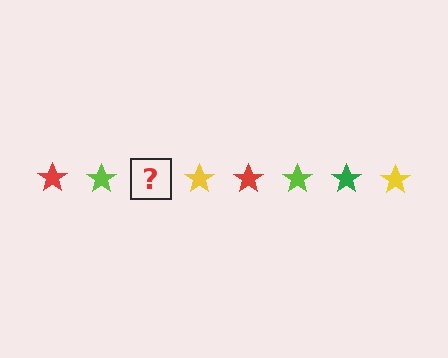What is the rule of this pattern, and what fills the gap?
The rule is that the pattern cycles through red, lime, green, yellow stars. The gap should be filled with a green star.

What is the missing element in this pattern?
The missing element is a green star.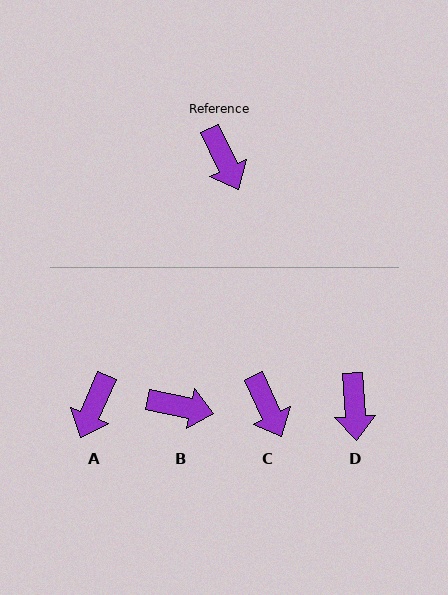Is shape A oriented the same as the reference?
No, it is off by about 49 degrees.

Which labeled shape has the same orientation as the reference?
C.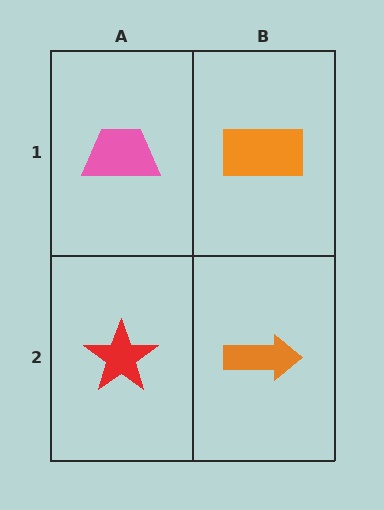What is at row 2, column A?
A red star.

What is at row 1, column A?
A pink trapezoid.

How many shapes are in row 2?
2 shapes.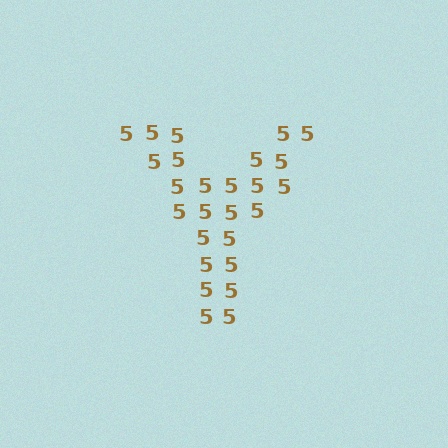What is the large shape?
The large shape is the letter Y.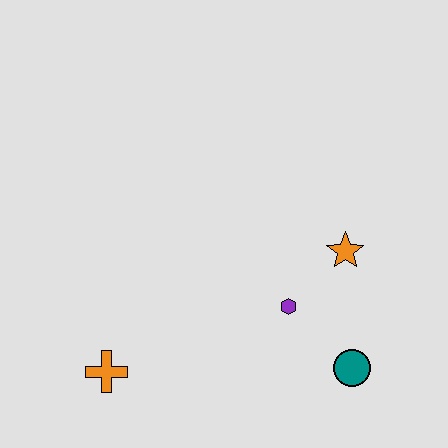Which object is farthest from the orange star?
The orange cross is farthest from the orange star.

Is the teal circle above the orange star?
No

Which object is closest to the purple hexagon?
The orange star is closest to the purple hexagon.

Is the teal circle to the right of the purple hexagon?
Yes